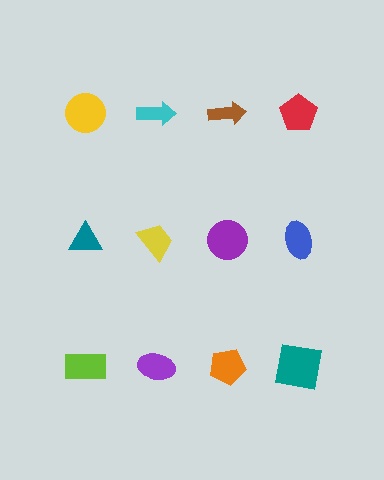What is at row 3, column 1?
A lime rectangle.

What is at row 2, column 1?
A teal triangle.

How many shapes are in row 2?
4 shapes.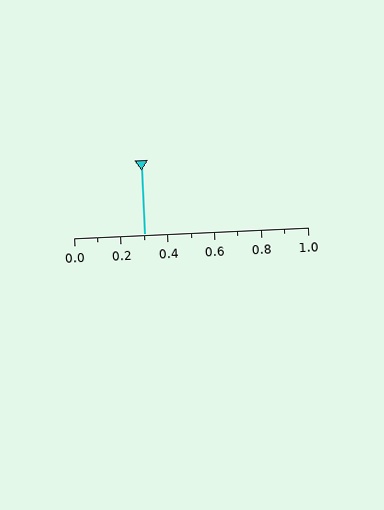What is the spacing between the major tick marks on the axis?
The major ticks are spaced 0.2 apart.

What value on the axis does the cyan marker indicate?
The marker indicates approximately 0.3.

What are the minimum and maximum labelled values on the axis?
The axis runs from 0.0 to 1.0.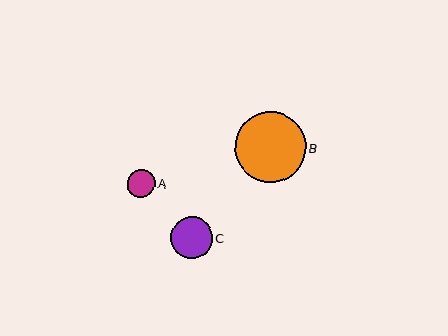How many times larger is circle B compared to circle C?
Circle B is approximately 1.7 times the size of circle C.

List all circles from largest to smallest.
From largest to smallest: B, C, A.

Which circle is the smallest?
Circle A is the smallest with a size of approximately 28 pixels.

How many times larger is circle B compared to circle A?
Circle B is approximately 2.5 times the size of circle A.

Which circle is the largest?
Circle B is the largest with a size of approximately 71 pixels.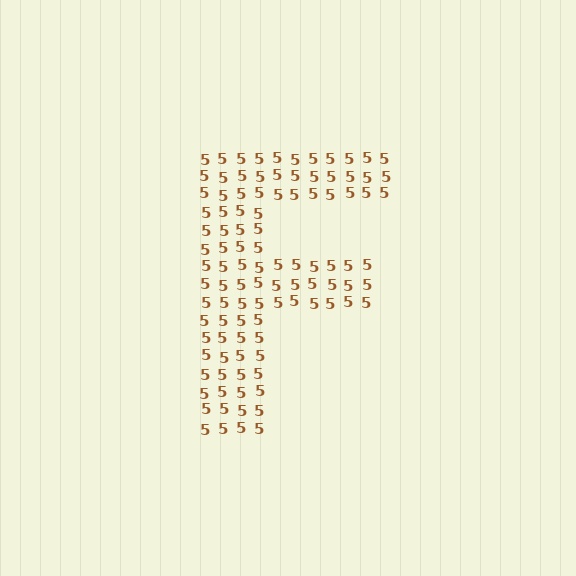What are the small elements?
The small elements are digit 5's.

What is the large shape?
The large shape is the letter F.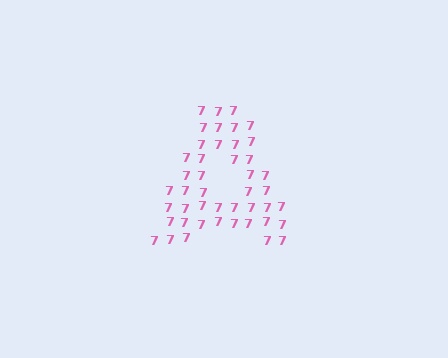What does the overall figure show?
The overall figure shows the letter A.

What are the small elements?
The small elements are digit 7's.